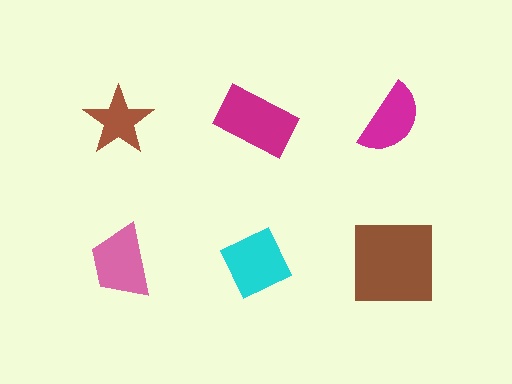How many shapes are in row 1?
3 shapes.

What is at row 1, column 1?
A brown star.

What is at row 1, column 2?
A magenta rectangle.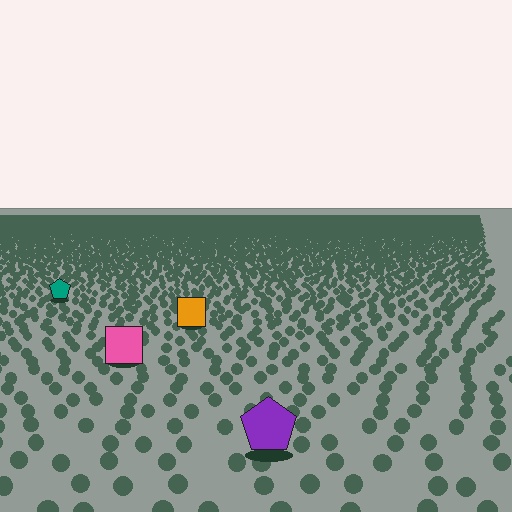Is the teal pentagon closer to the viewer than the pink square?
No. The pink square is closer — you can tell from the texture gradient: the ground texture is coarser near it.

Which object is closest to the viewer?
The purple pentagon is closest. The texture marks near it are larger and more spread out.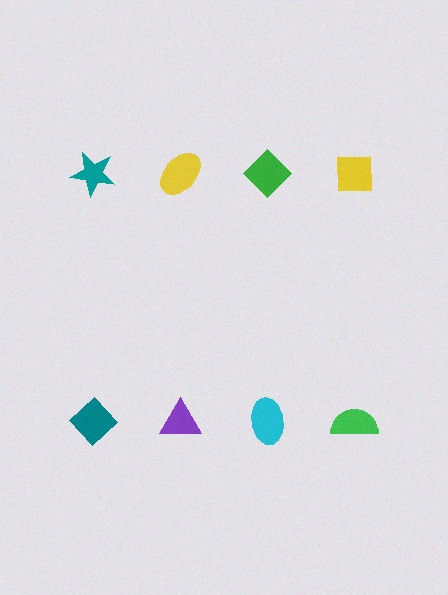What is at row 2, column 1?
A teal diamond.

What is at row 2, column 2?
A purple triangle.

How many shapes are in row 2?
4 shapes.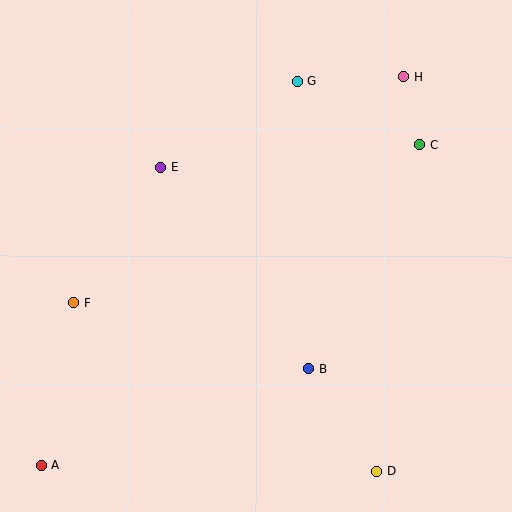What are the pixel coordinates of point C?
Point C is at (420, 145).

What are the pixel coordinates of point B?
Point B is at (308, 369).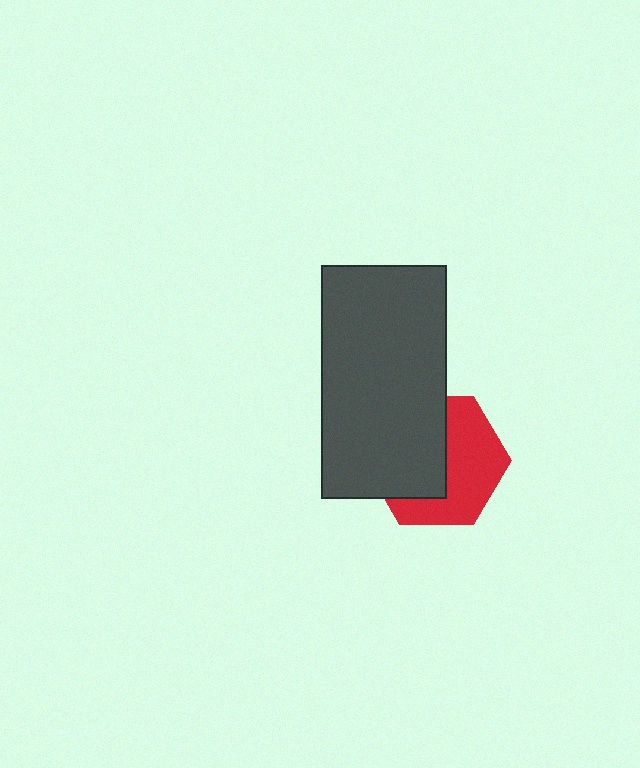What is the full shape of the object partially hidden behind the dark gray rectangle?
The partially hidden object is a red hexagon.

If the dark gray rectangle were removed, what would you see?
You would see the complete red hexagon.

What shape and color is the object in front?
The object in front is a dark gray rectangle.